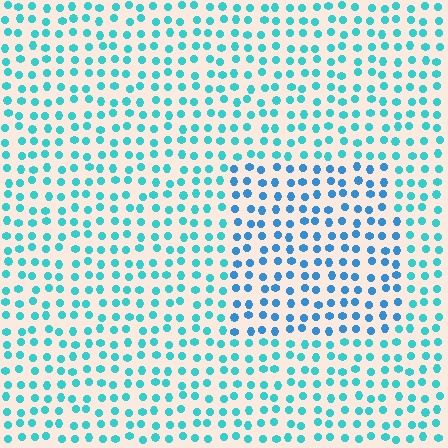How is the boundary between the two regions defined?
The boundary is defined purely by a slight shift in hue (about 27 degrees). Spacing, size, and orientation are identical on both sides.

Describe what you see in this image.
The image is filled with small cyan elements in a uniform arrangement. A rectangle-shaped region is visible where the elements are tinted to a slightly different hue, forming a subtle color boundary.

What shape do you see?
I see a rectangle.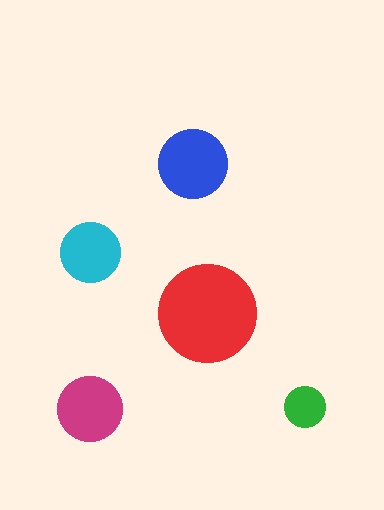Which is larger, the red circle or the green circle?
The red one.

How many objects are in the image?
There are 5 objects in the image.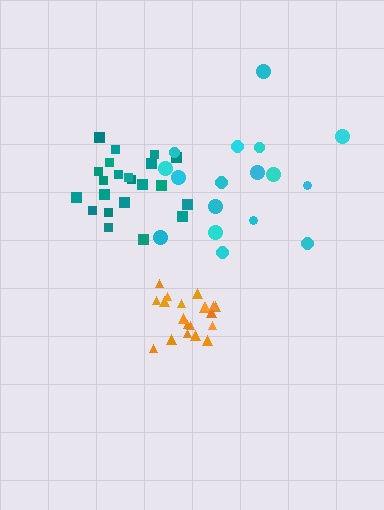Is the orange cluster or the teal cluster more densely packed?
Orange.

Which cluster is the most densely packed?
Orange.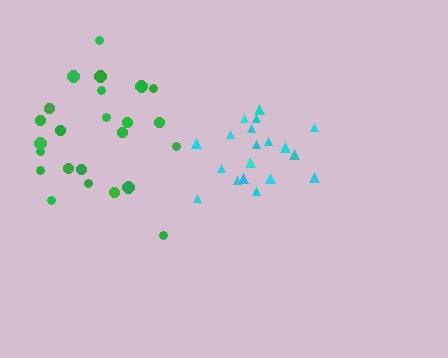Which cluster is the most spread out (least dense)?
Green.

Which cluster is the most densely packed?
Cyan.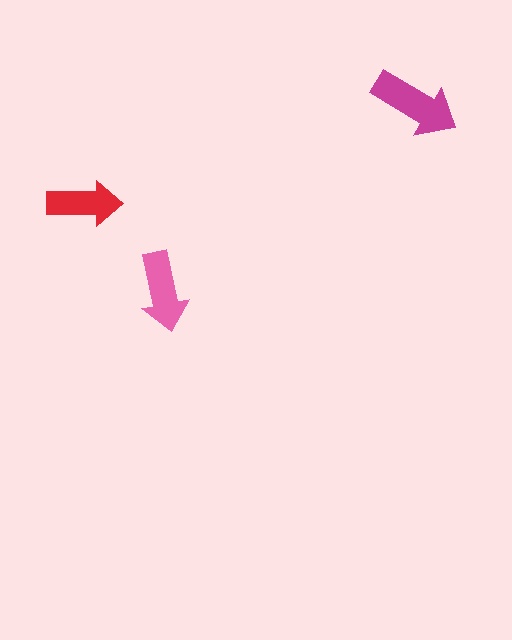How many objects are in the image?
There are 3 objects in the image.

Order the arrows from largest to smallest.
the magenta one, the pink one, the red one.